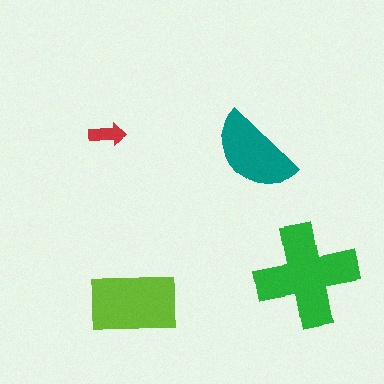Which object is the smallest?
The red arrow.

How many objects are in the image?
There are 4 objects in the image.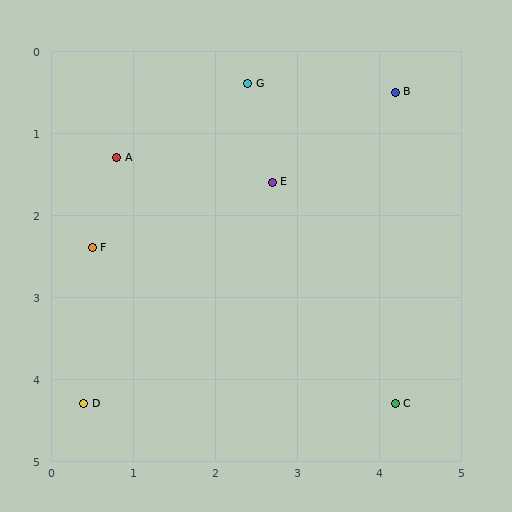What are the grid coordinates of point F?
Point F is at approximately (0.5, 2.4).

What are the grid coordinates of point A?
Point A is at approximately (0.8, 1.3).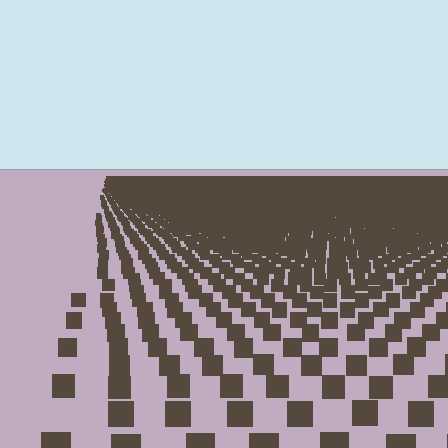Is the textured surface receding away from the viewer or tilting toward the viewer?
The surface is receding away from the viewer. Texture elements get smaller and denser toward the top.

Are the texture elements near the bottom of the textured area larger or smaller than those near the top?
Larger. Near the bottom, elements are closer to the viewer and appear at a bigger on-screen size.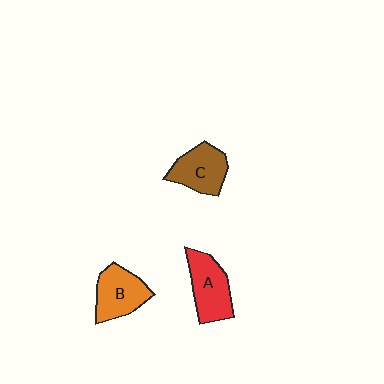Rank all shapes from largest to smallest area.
From largest to smallest: A (red), B (orange), C (brown).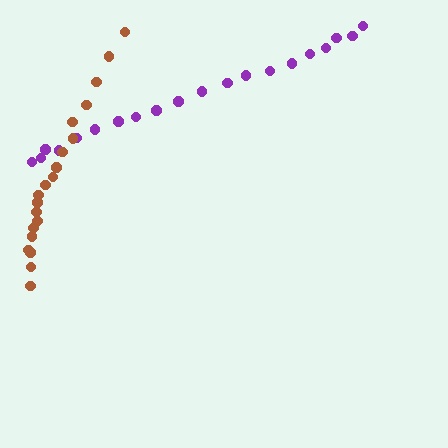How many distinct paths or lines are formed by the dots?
There are 2 distinct paths.